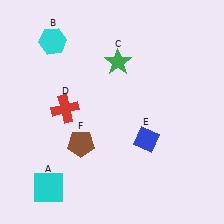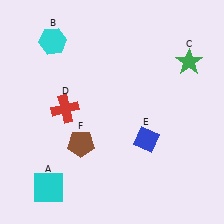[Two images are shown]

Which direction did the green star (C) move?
The green star (C) moved right.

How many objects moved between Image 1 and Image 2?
1 object moved between the two images.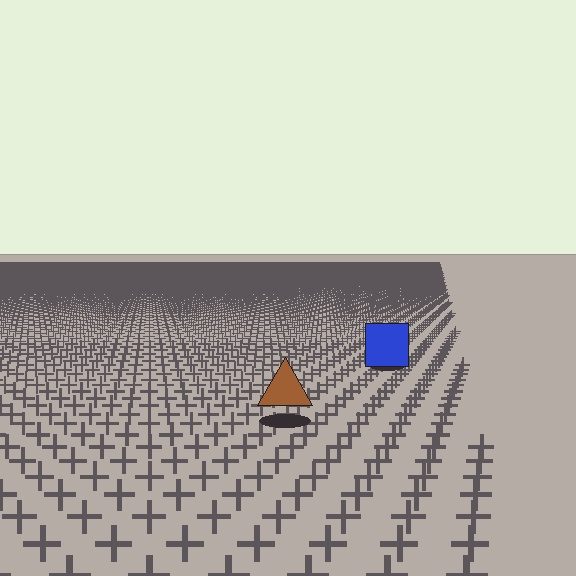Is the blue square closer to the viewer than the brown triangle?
No. The brown triangle is closer — you can tell from the texture gradient: the ground texture is coarser near it.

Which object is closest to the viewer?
The brown triangle is closest. The texture marks near it are larger and more spread out.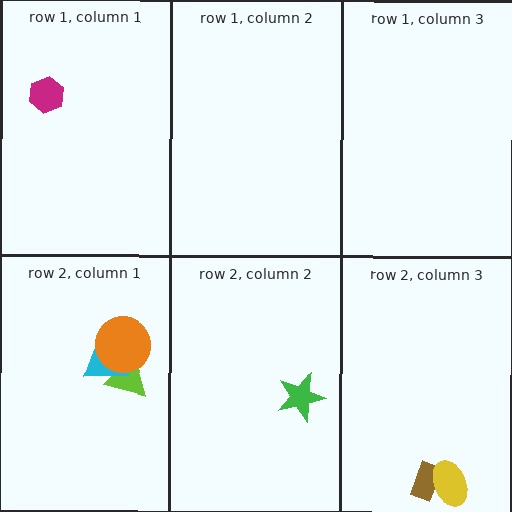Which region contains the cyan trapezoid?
The row 2, column 1 region.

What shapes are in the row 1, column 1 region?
The magenta hexagon.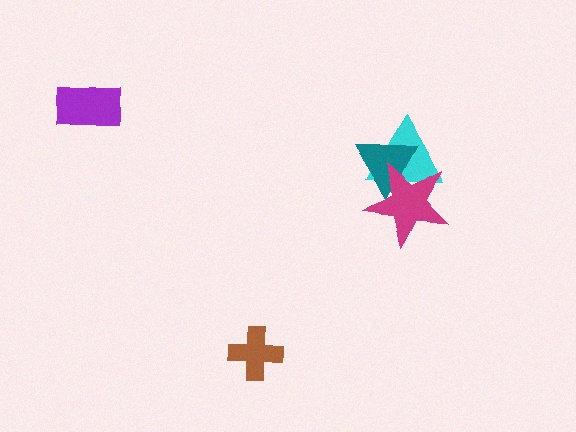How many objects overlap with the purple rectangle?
0 objects overlap with the purple rectangle.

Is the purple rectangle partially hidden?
No, no other shape covers it.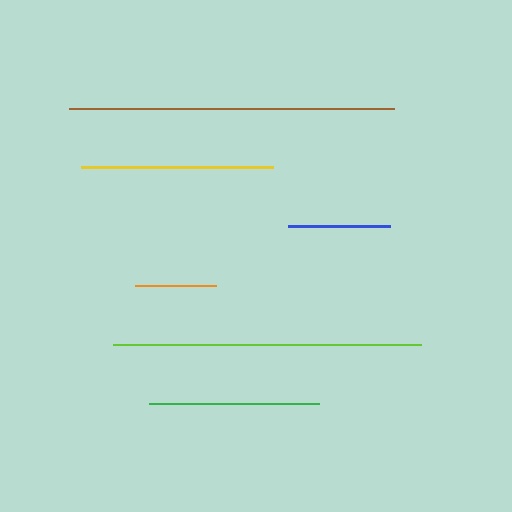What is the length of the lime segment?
The lime segment is approximately 308 pixels long.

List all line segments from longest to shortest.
From longest to shortest: brown, lime, yellow, green, blue, orange.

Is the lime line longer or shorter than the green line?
The lime line is longer than the green line.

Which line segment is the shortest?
The orange line is the shortest at approximately 81 pixels.